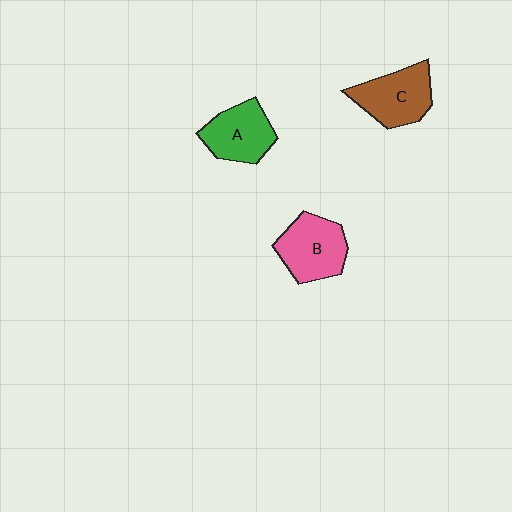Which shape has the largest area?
Shape B (pink).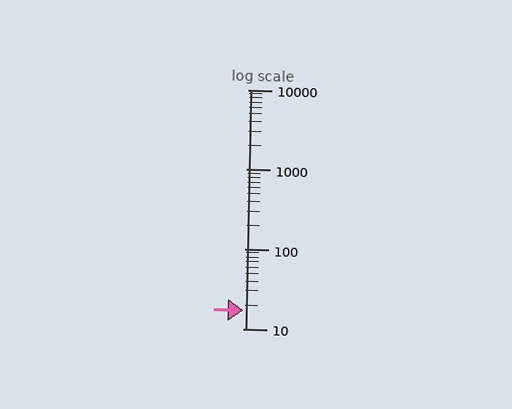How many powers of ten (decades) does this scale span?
The scale spans 3 decades, from 10 to 10000.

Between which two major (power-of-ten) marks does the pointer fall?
The pointer is between 10 and 100.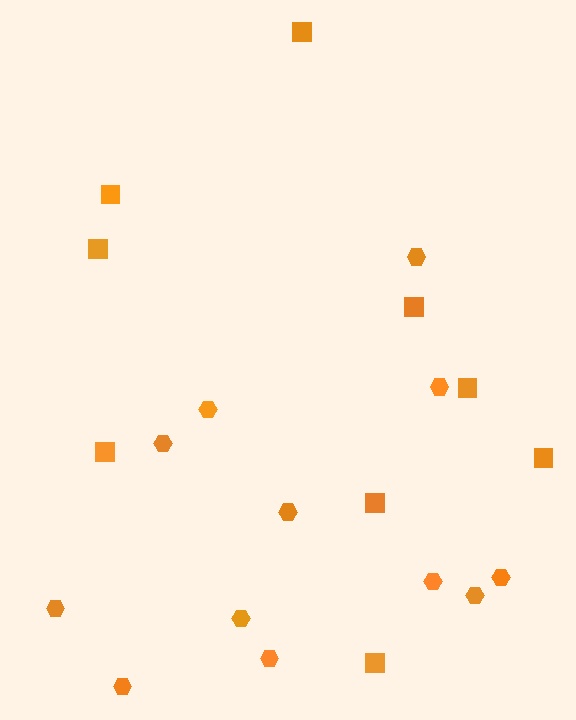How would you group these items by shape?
There are 2 groups: one group of squares (9) and one group of hexagons (12).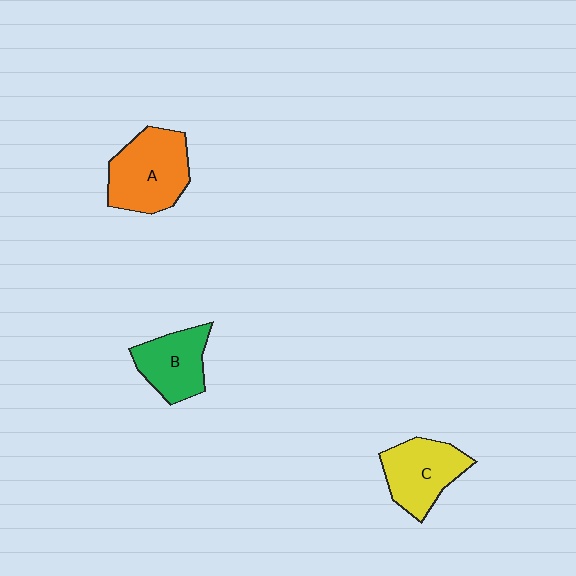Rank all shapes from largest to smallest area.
From largest to smallest: A (orange), C (yellow), B (green).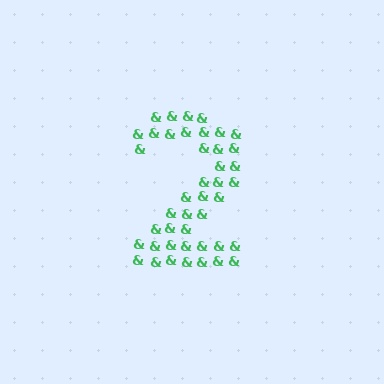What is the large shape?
The large shape is the digit 2.